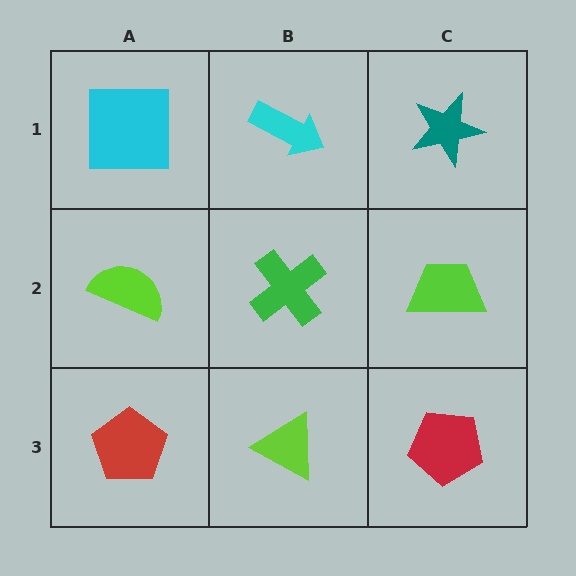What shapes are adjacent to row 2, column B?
A cyan arrow (row 1, column B), a lime triangle (row 3, column B), a lime semicircle (row 2, column A), a lime trapezoid (row 2, column C).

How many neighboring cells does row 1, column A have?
2.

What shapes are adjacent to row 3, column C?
A lime trapezoid (row 2, column C), a lime triangle (row 3, column B).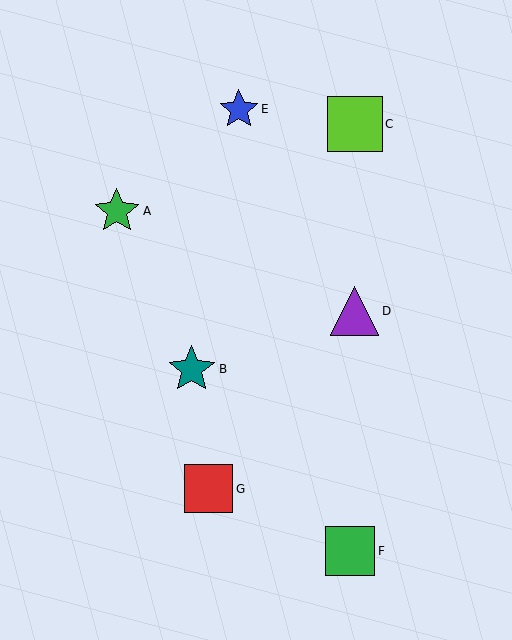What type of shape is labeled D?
Shape D is a purple triangle.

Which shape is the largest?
The lime square (labeled C) is the largest.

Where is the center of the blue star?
The center of the blue star is at (239, 109).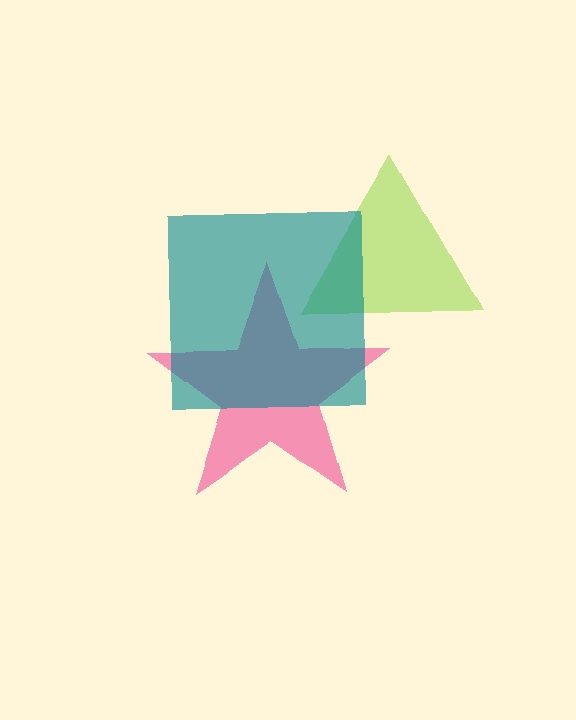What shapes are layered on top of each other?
The layered shapes are: a pink star, a lime triangle, a teal square.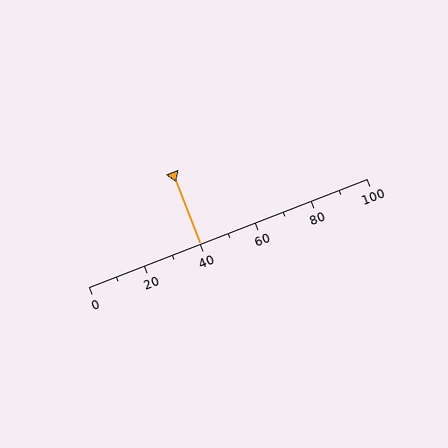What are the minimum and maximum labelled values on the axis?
The axis runs from 0 to 100.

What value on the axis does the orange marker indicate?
The marker indicates approximately 40.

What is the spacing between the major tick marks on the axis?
The major ticks are spaced 20 apart.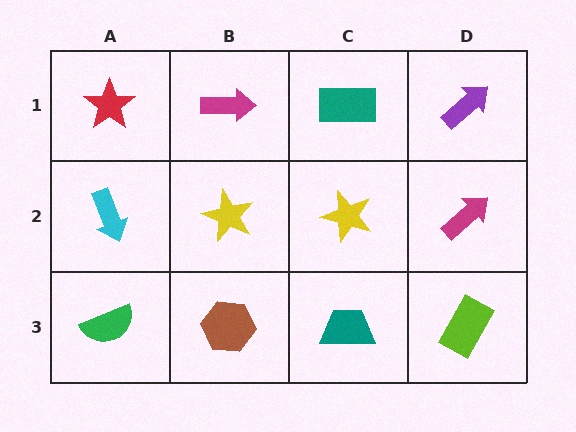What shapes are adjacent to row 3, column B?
A yellow star (row 2, column B), a green semicircle (row 3, column A), a teal trapezoid (row 3, column C).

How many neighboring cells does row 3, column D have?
2.